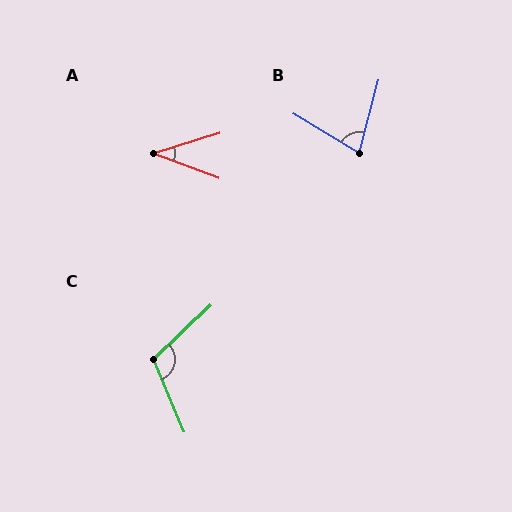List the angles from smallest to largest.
A (37°), B (73°), C (111°).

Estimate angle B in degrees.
Approximately 73 degrees.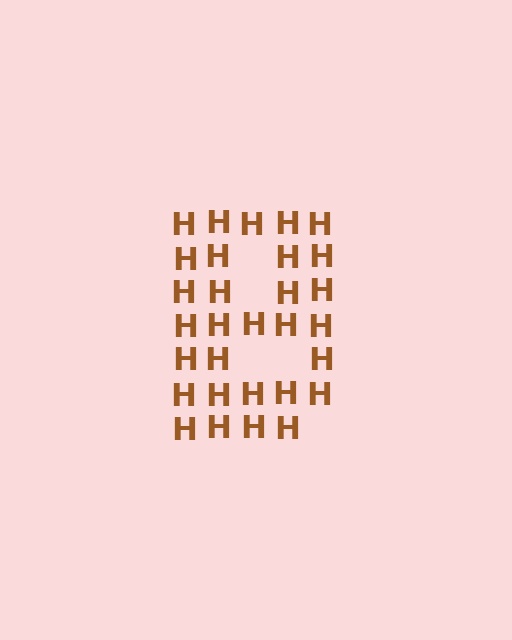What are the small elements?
The small elements are letter H's.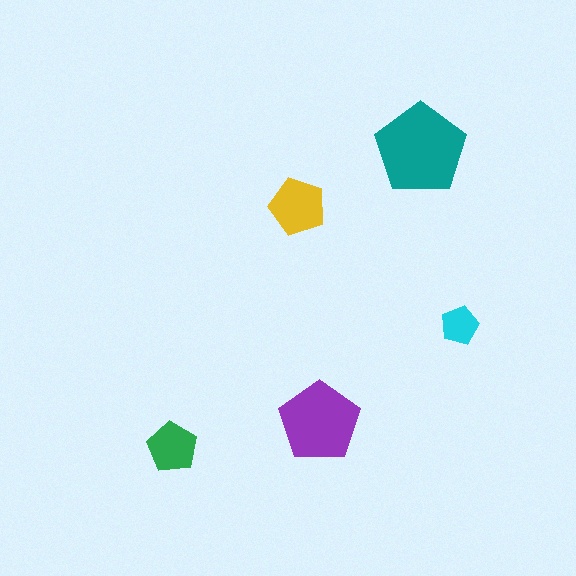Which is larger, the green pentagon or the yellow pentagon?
The yellow one.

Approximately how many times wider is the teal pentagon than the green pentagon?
About 2 times wider.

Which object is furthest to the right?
The cyan pentagon is rightmost.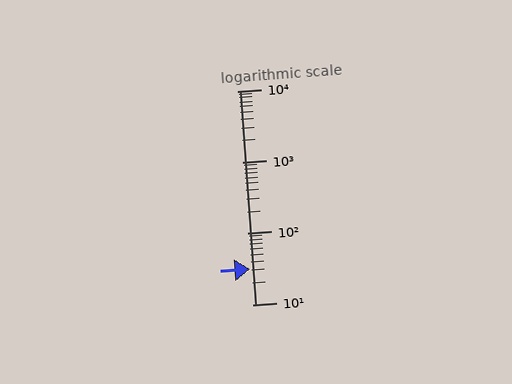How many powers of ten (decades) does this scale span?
The scale spans 3 decades, from 10 to 10000.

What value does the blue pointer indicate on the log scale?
The pointer indicates approximately 31.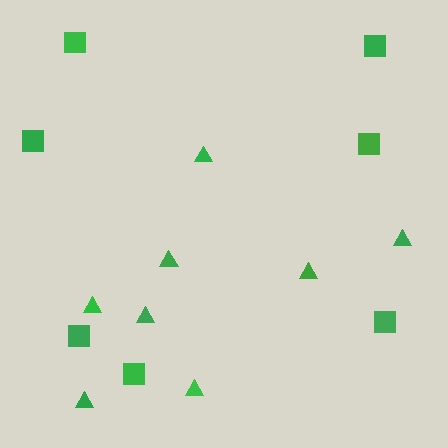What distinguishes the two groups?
There are 2 groups: one group of squares (7) and one group of triangles (8).